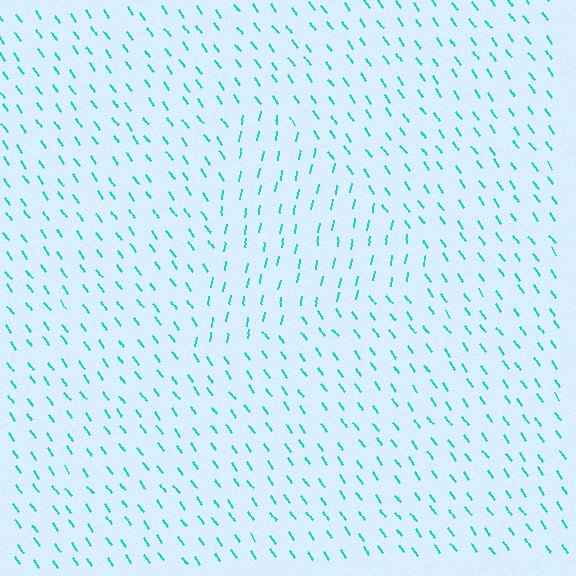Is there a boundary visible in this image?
Yes, there is a texture boundary formed by a change in line orientation.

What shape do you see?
I see a triangle.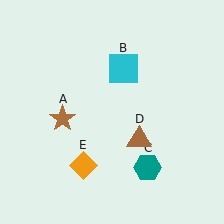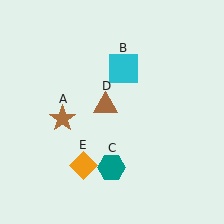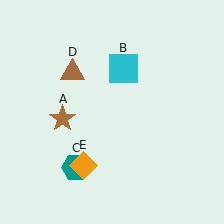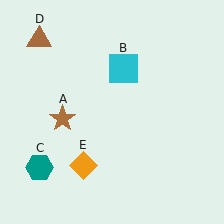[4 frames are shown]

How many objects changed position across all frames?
2 objects changed position: teal hexagon (object C), brown triangle (object D).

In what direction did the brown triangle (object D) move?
The brown triangle (object D) moved up and to the left.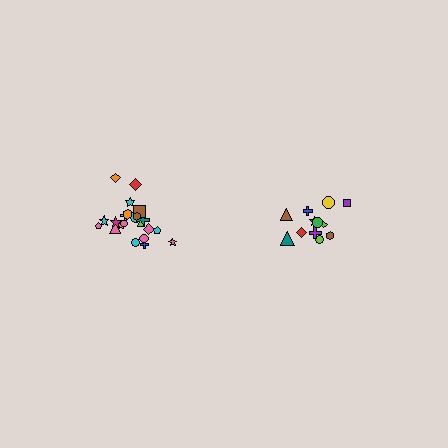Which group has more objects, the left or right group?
The left group.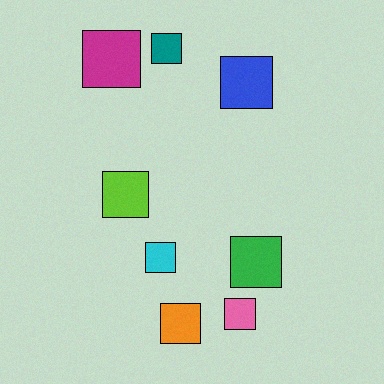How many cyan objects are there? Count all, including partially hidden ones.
There is 1 cyan object.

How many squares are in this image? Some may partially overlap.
There are 8 squares.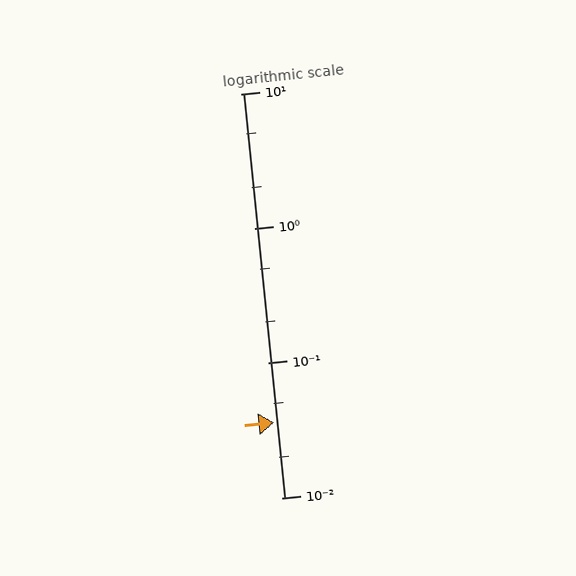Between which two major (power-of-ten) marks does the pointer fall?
The pointer is between 0.01 and 0.1.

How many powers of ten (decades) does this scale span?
The scale spans 3 decades, from 0.01 to 10.